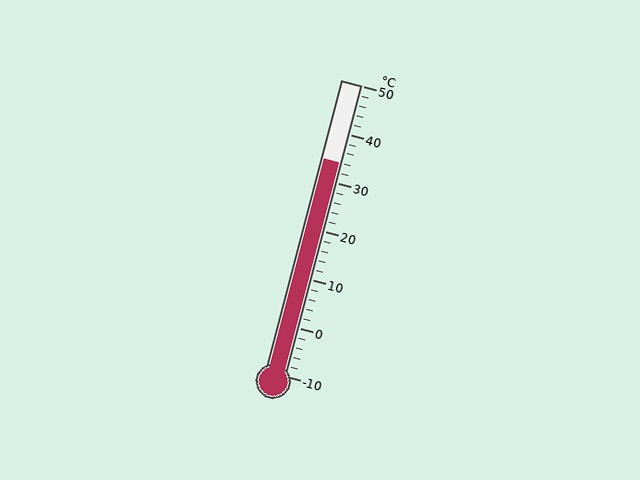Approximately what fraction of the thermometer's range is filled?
The thermometer is filled to approximately 75% of its range.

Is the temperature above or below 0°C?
The temperature is above 0°C.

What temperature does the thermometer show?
The thermometer shows approximately 34°C.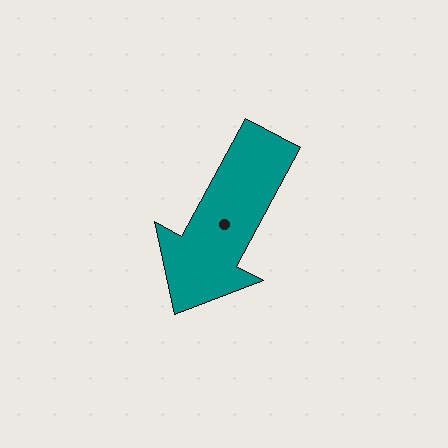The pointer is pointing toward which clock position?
Roughly 7 o'clock.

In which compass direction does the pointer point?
Southwest.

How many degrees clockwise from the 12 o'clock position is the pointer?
Approximately 208 degrees.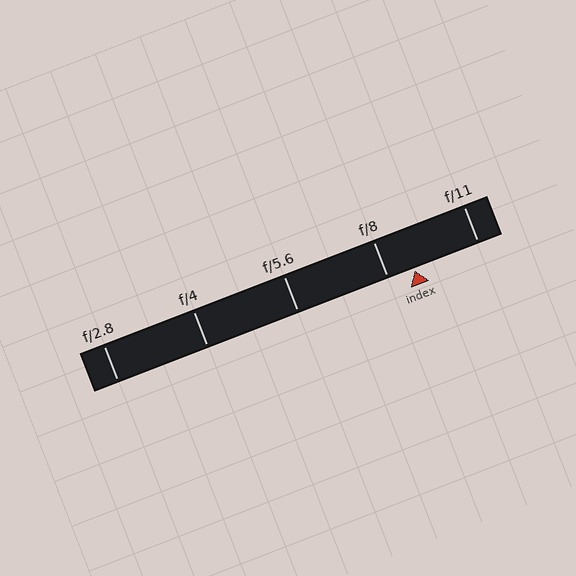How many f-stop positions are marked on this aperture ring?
There are 5 f-stop positions marked.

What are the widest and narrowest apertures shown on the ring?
The widest aperture shown is f/2.8 and the narrowest is f/11.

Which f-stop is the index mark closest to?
The index mark is closest to f/8.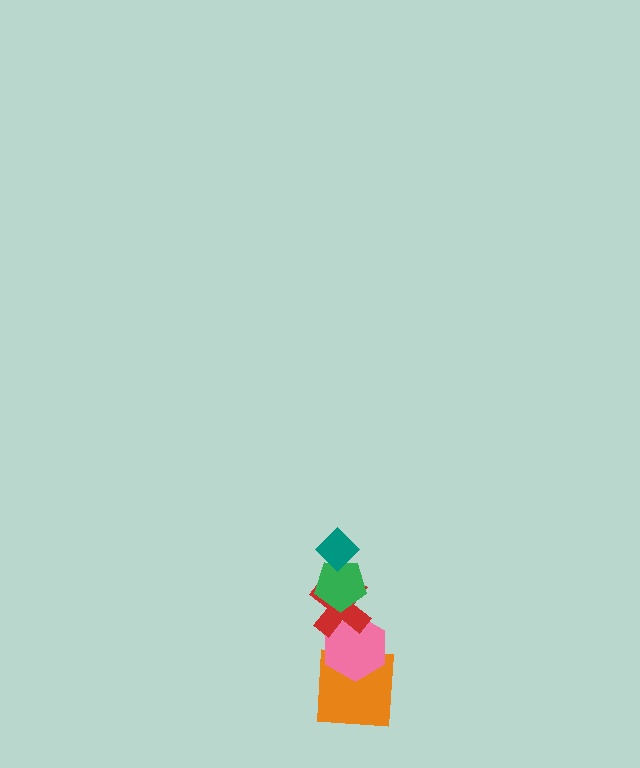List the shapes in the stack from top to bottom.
From top to bottom: the teal diamond, the green pentagon, the red cross, the pink hexagon, the orange square.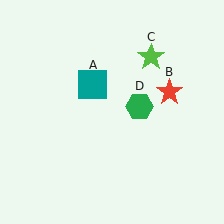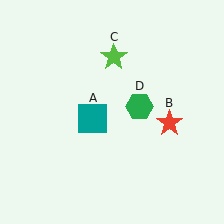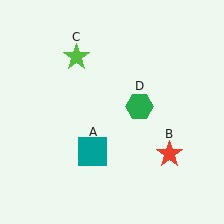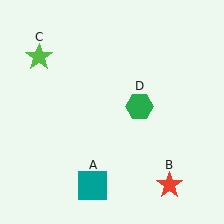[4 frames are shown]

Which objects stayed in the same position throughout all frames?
Green hexagon (object D) remained stationary.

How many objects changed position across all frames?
3 objects changed position: teal square (object A), red star (object B), lime star (object C).